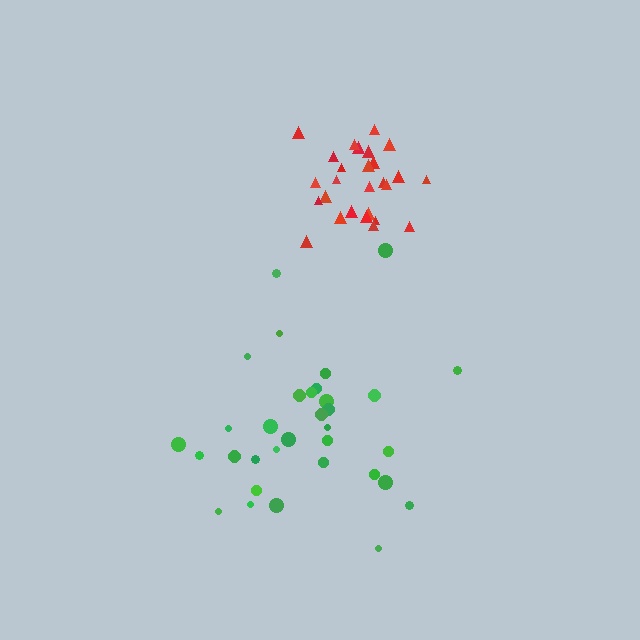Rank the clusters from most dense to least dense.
red, green.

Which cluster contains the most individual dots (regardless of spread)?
Green (33).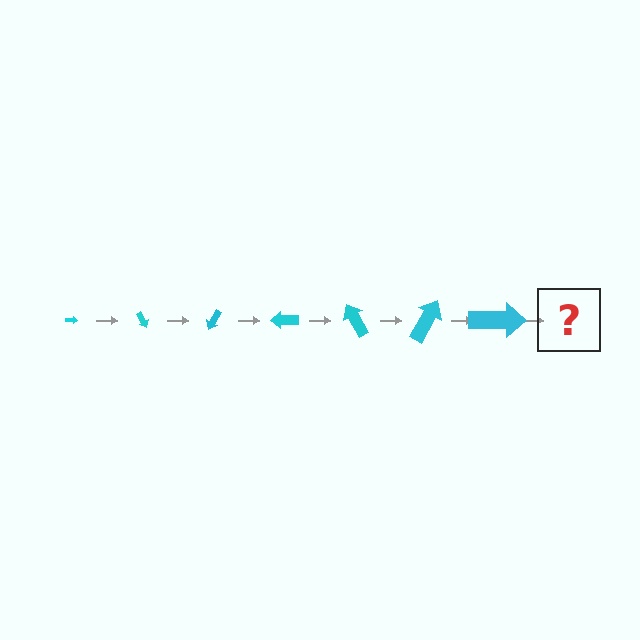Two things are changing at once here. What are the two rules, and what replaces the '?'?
The two rules are that the arrow grows larger each step and it rotates 60 degrees each step. The '?' should be an arrow, larger than the previous one and rotated 420 degrees from the start.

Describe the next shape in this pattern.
It should be an arrow, larger than the previous one and rotated 420 degrees from the start.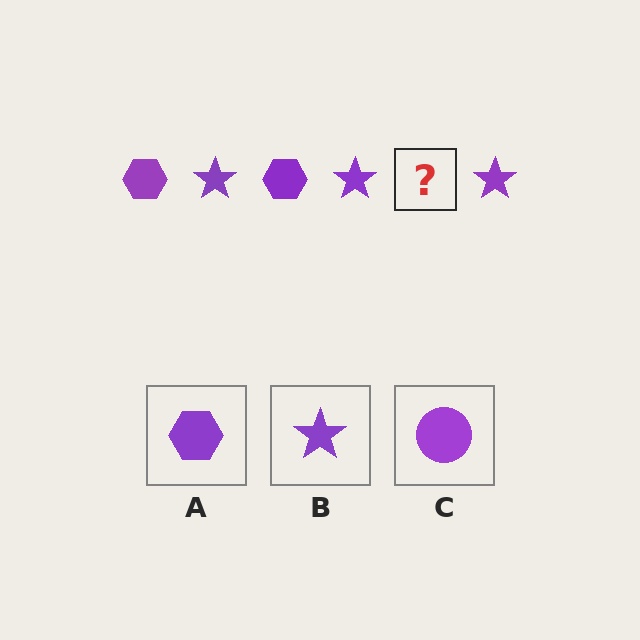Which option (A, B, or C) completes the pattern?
A.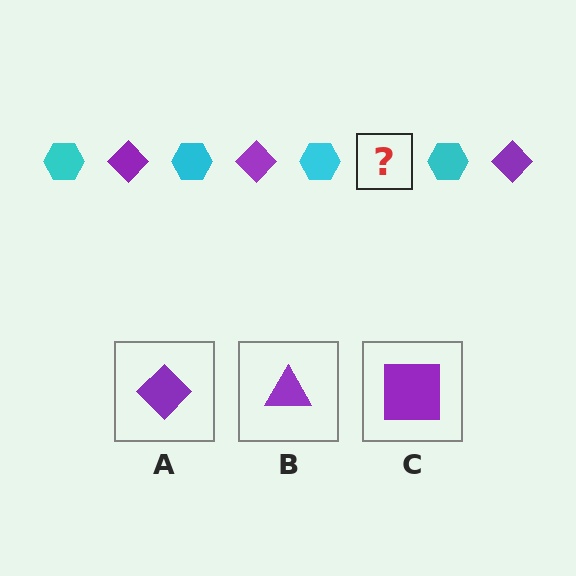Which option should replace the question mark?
Option A.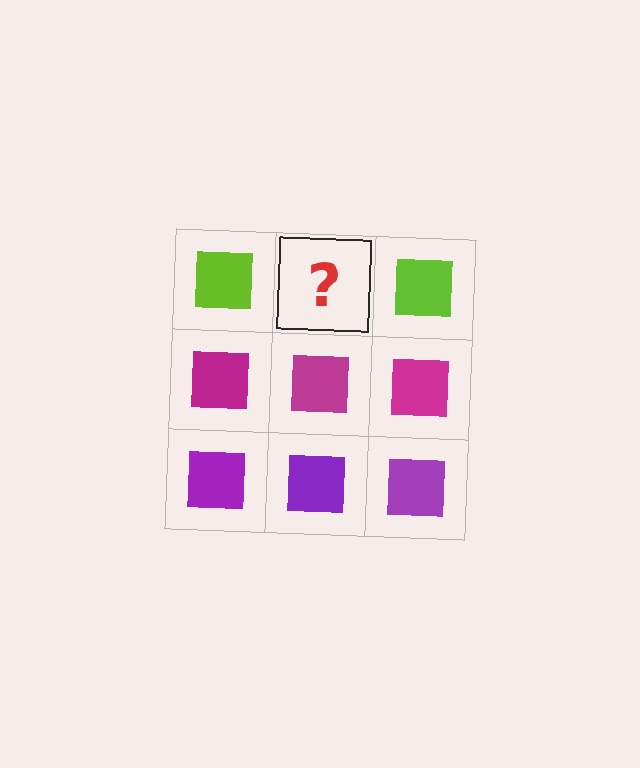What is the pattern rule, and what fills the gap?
The rule is that each row has a consistent color. The gap should be filled with a lime square.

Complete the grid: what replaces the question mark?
The question mark should be replaced with a lime square.